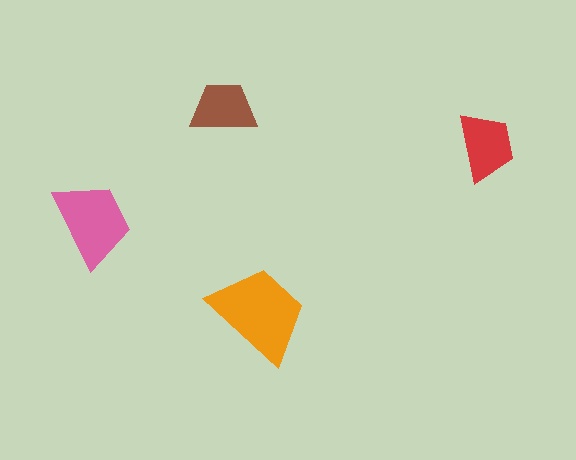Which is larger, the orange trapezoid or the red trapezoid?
The orange one.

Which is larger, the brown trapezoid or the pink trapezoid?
The pink one.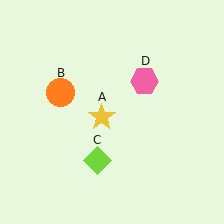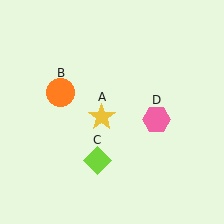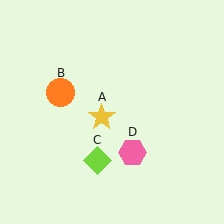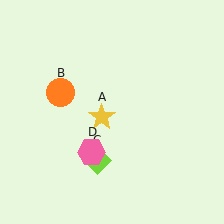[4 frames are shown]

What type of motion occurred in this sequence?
The pink hexagon (object D) rotated clockwise around the center of the scene.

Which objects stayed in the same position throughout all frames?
Yellow star (object A) and orange circle (object B) and lime diamond (object C) remained stationary.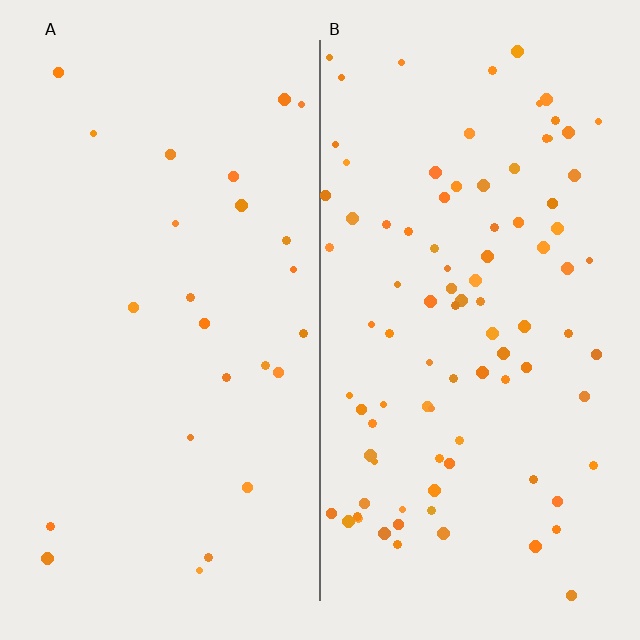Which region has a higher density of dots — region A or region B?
B (the right).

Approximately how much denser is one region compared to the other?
Approximately 3.7× — region B over region A.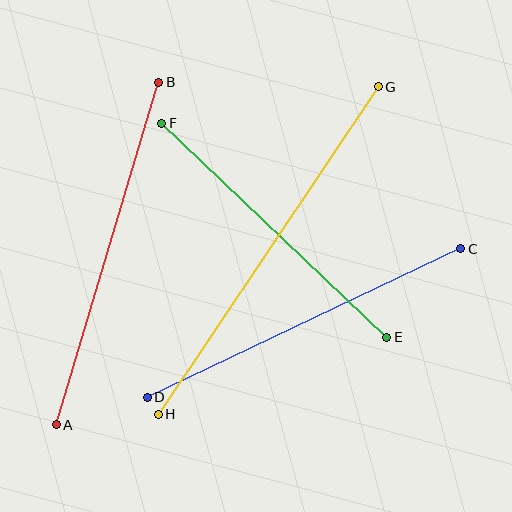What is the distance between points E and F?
The distance is approximately 310 pixels.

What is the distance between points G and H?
The distance is approximately 395 pixels.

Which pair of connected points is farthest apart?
Points G and H are farthest apart.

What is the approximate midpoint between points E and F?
The midpoint is at approximately (274, 230) pixels.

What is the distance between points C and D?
The distance is approximately 347 pixels.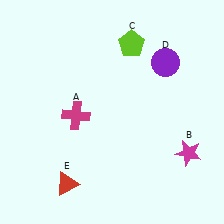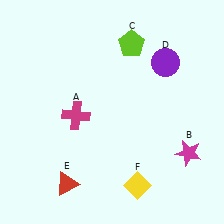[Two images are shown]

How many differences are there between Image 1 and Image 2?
There is 1 difference between the two images.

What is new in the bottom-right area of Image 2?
A yellow diamond (F) was added in the bottom-right area of Image 2.